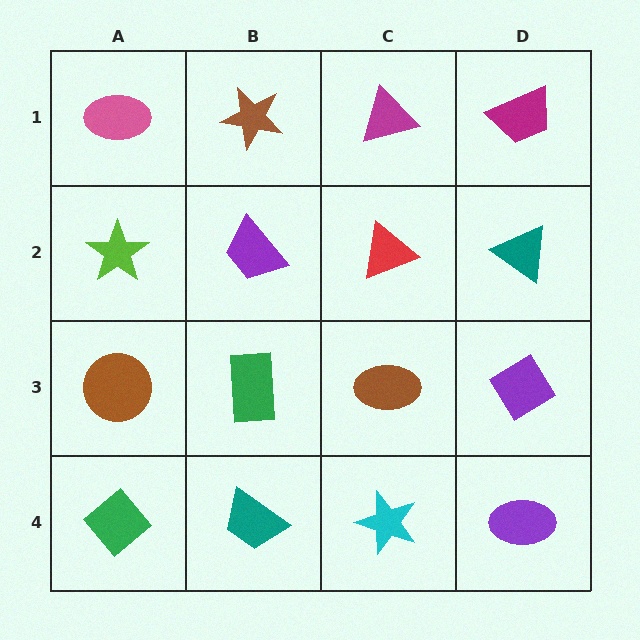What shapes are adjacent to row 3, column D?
A teal triangle (row 2, column D), a purple ellipse (row 4, column D), a brown ellipse (row 3, column C).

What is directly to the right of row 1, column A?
A brown star.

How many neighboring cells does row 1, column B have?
3.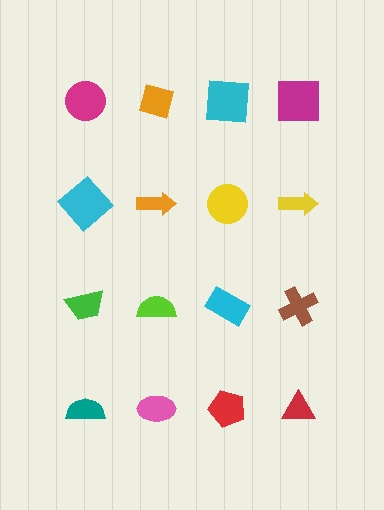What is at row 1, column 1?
A magenta circle.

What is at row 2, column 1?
A cyan diamond.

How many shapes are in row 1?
4 shapes.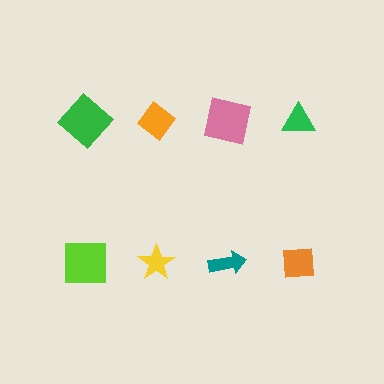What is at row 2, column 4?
An orange square.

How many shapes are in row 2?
4 shapes.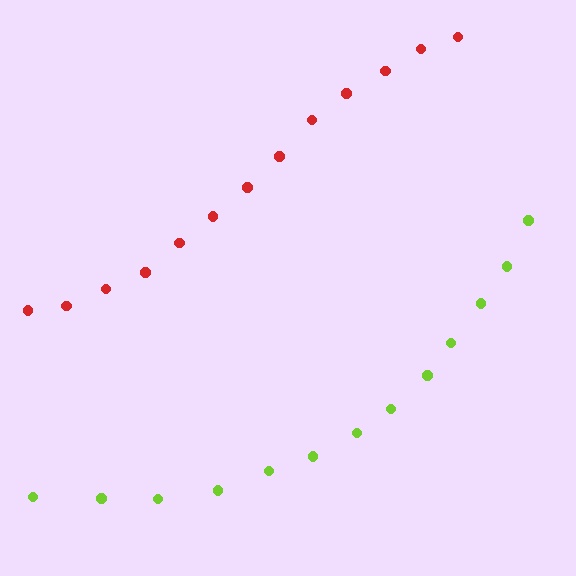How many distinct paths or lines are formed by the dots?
There are 2 distinct paths.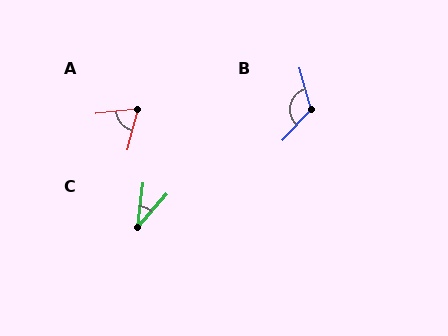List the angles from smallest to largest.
C (34°), A (69°), B (121°).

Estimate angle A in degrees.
Approximately 69 degrees.